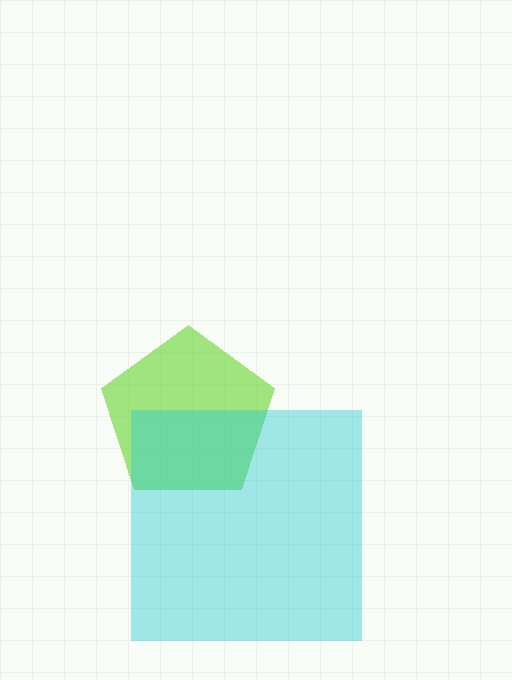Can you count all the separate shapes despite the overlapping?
Yes, there are 2 separate shapes.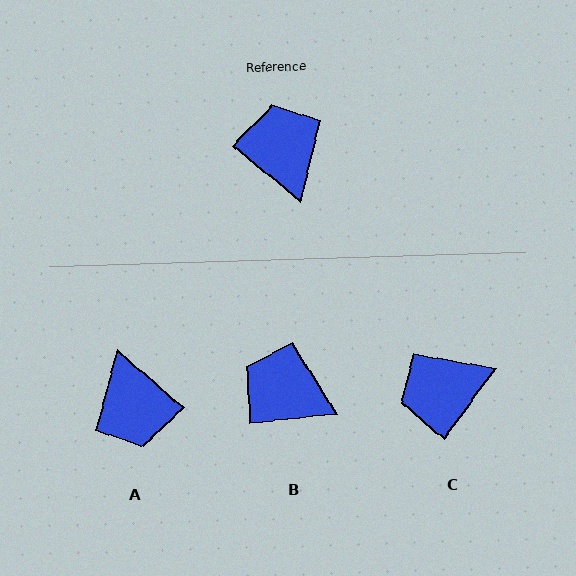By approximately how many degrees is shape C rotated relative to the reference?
Approximately 93 degrees counter-clockwise.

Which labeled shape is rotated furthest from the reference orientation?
A, about 178 degrees away.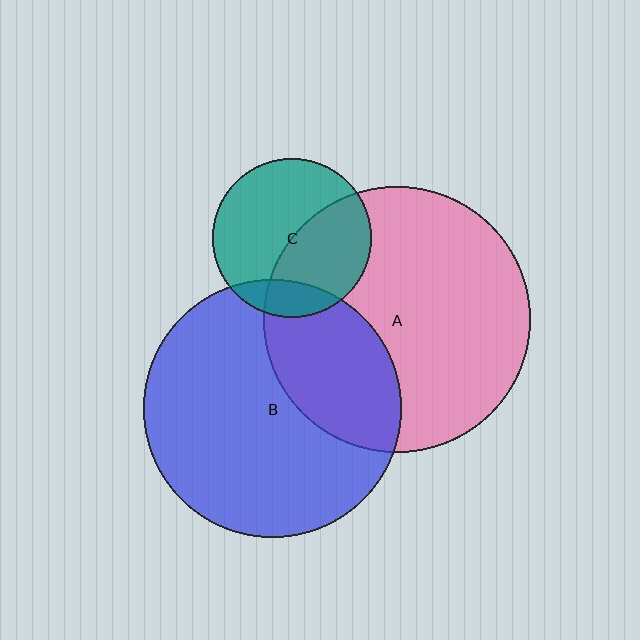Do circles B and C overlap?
Yes.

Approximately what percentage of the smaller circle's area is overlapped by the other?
Approximately 15%.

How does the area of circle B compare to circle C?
Approximately 2.6 times.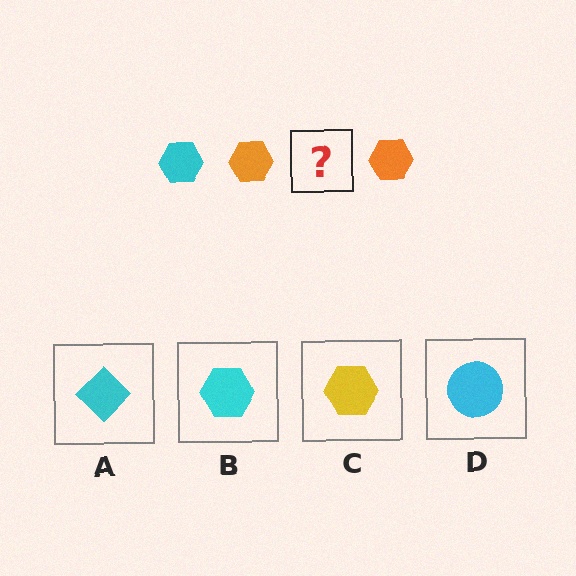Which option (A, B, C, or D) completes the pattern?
B.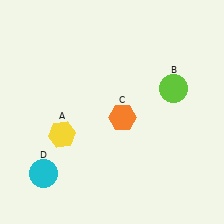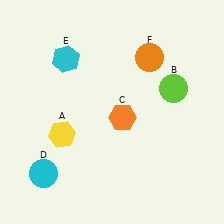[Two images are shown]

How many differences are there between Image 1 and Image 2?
There are 2 differences between the two images.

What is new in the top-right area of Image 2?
An orange circle (F) was added in the top-right area of Image 2.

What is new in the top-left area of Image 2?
A cyan hexagon (E) was added in the top-left area of Image 2.